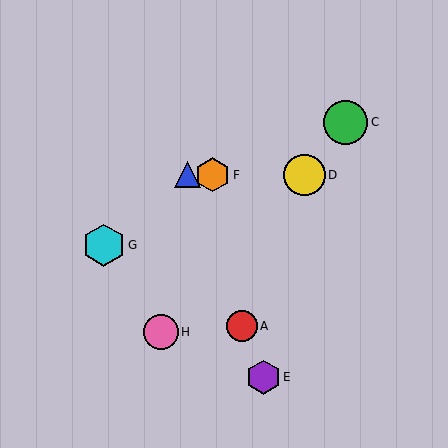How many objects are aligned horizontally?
3 objects (B, D, F) are aligned horizontally.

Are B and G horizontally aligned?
No, B is at y≈175 and G is at y≈245.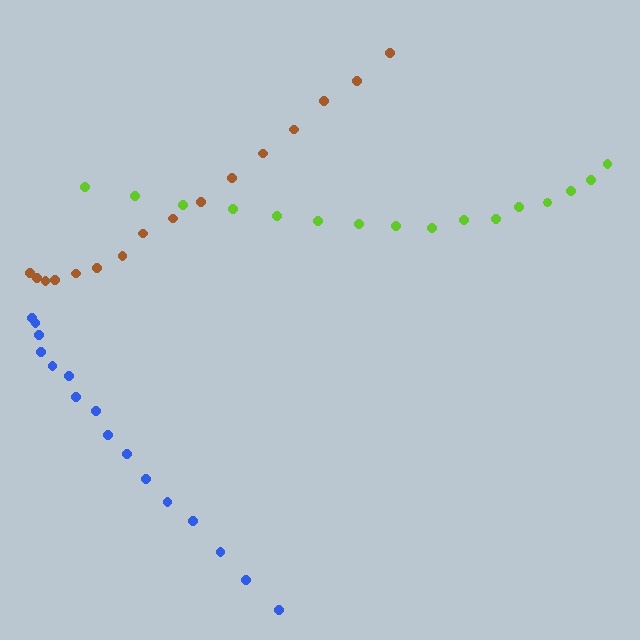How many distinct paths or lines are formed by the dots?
There are 3 distinct paths.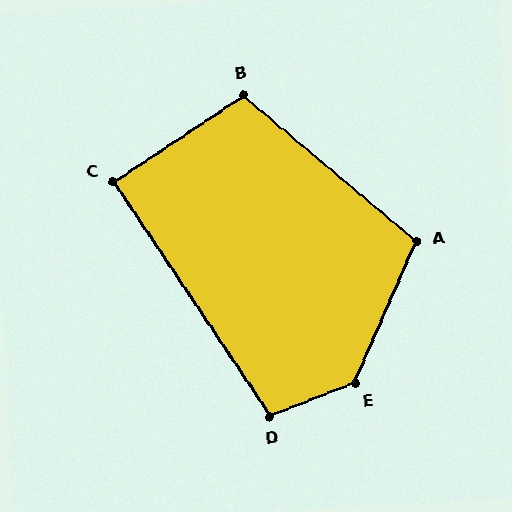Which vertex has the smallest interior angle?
C, at approximately 90 degrees.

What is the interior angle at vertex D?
Approximately 102 degrees (obtuse).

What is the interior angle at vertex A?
Approximately 107 degrees (obtuse).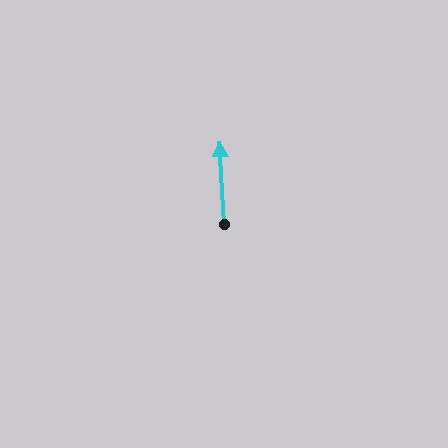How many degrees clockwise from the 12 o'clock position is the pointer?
Approximately 357 degrees.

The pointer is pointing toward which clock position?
Roughly 12 o'clock.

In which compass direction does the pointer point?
North.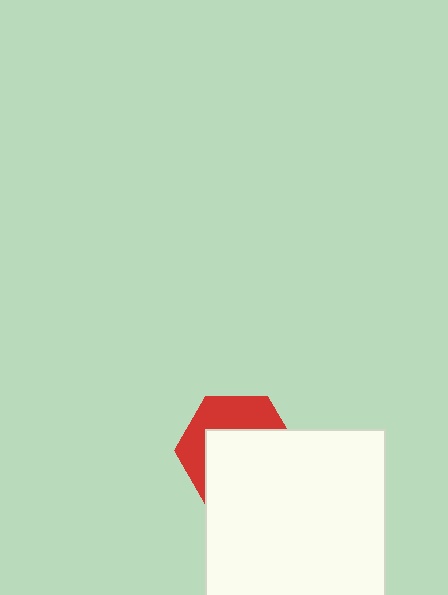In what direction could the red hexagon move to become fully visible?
The red hexagon could move up. That would shift it out from behind the white square entirely.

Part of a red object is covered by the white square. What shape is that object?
It is a hexagon.